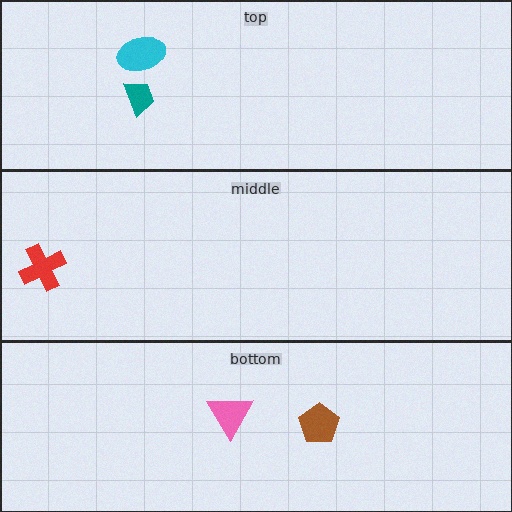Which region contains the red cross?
The middle region.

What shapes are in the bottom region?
The pink triangle, the brown pentagon.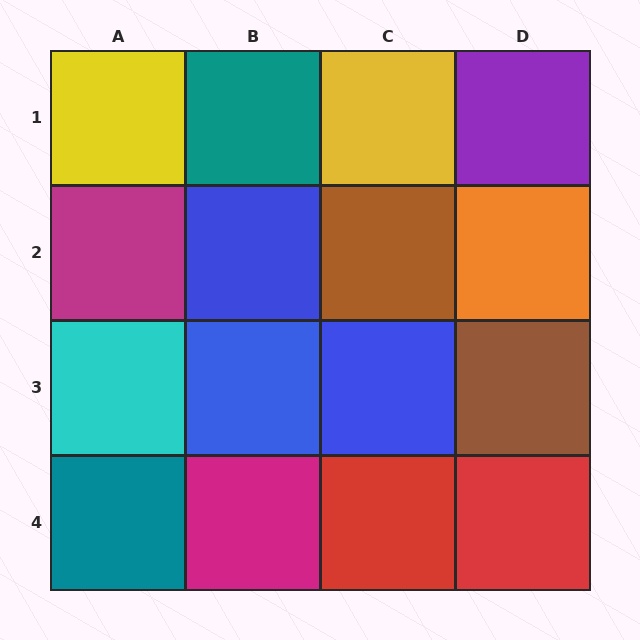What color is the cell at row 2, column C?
Brown.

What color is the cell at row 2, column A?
Magenta.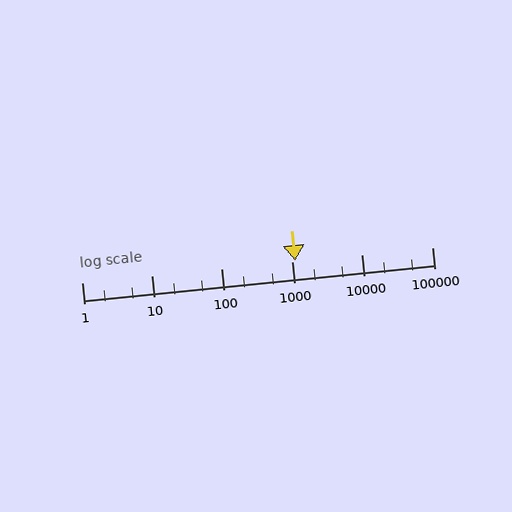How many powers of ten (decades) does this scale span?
The scale spans 5 decades, from 1 to 100000.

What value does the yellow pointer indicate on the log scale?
The pointer indicates approximately 1100.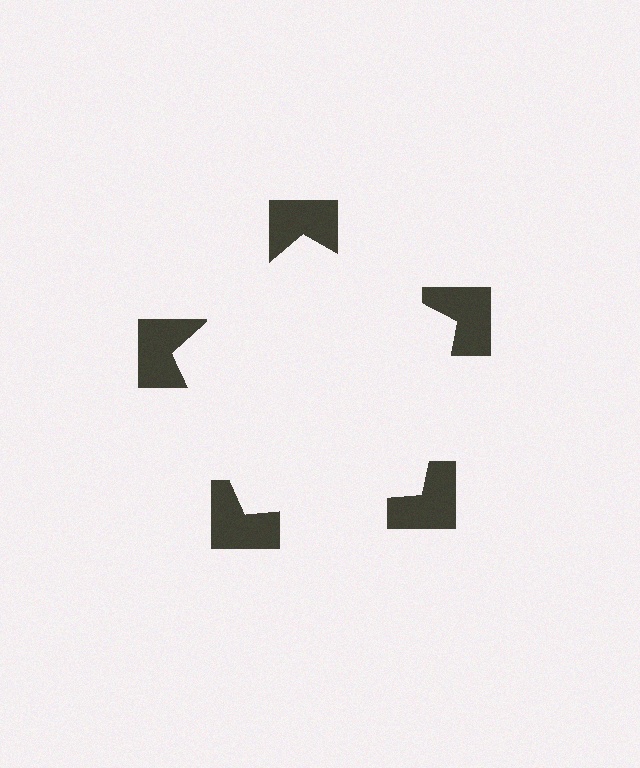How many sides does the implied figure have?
5 sides.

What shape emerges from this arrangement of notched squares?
An illusory pentagon — its edges are inferred from the aligned wedge cuts in the notched squares, not physically drawn.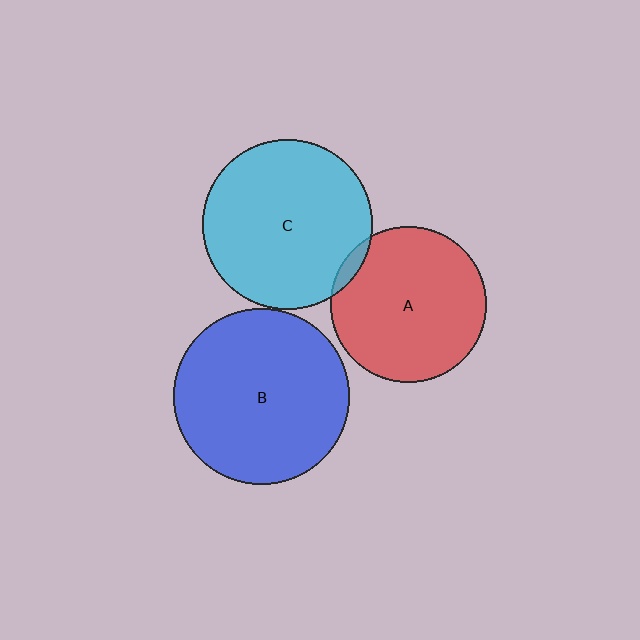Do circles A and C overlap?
Yes.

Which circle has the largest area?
Circle B (blue).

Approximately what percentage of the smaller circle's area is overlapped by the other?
Approximately 5%.